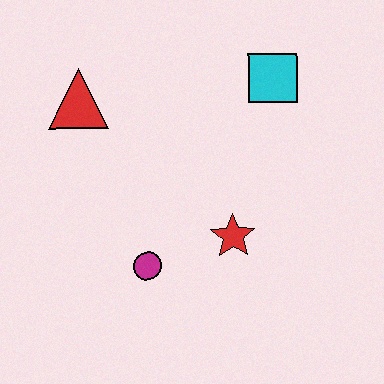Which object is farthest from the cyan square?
The magenta circle is farthest from the cyan square.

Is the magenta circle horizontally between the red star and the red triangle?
Yes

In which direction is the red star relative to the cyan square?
The red star is below the cyan square.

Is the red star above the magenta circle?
Yes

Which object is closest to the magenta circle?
The red star is closest to the magenta circle.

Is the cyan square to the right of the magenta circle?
Yes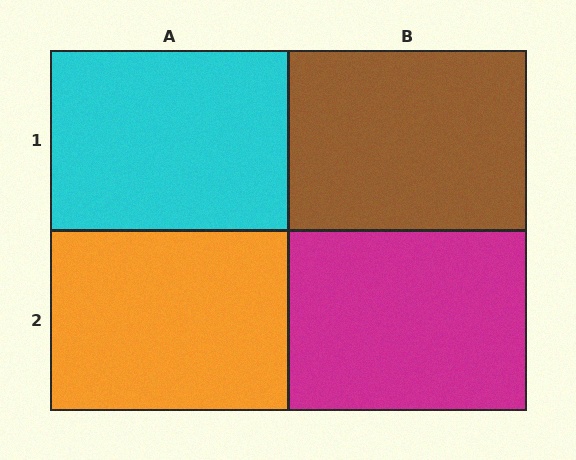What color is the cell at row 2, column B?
Magenta.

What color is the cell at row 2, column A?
Orange.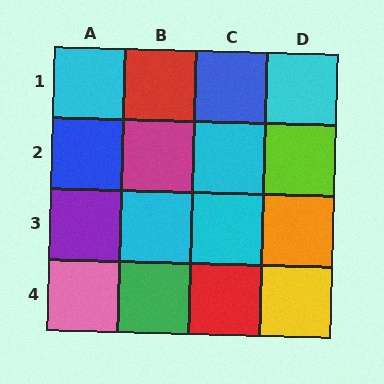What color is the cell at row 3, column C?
Cyan.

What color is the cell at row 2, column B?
Magenta.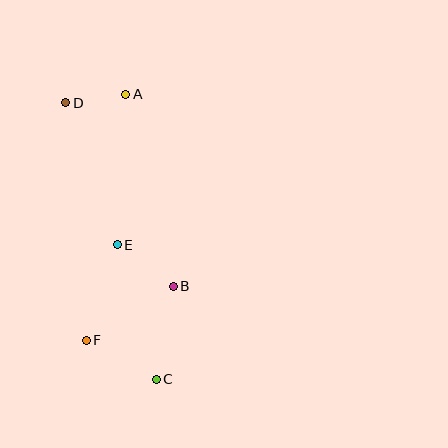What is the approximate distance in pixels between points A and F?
The distance between A and F is approximately 249 pixels.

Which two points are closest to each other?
Points A and D are closest to each other.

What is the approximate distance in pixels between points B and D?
The distance between B and D is approximately 213 pixels.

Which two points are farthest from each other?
Points C and D are farthest from each other.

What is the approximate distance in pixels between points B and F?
The distance between B and F is approximately 102 pixels.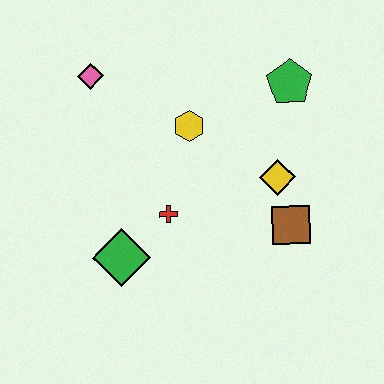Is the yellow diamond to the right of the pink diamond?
Yes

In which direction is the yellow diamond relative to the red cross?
The yellow diamond is to the right of the red cross.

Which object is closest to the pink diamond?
The yellow hexagon is closest to the pink diamond.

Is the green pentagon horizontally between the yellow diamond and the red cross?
No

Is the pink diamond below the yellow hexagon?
No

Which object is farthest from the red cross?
The green pentagon is farthest from the red cross.